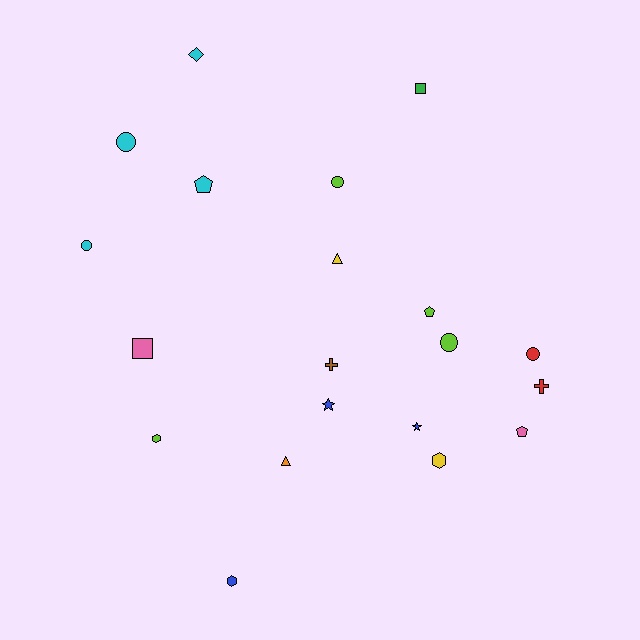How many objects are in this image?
There are 20 objects.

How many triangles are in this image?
There are 2 triangles.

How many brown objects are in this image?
There is 1 brown object.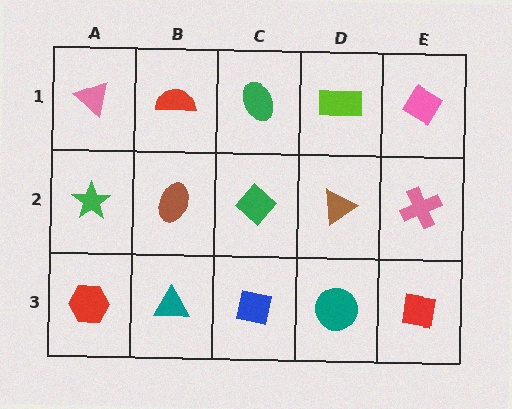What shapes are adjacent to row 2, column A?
A pink triangle (row 1, column A), a red hexagon (row 3, column A), a brown ellipse (row 2, column B).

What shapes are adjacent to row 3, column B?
A brown ellipse (row 2, column B), a red hexagon (row 3, column A), a blue square (row 3, column C).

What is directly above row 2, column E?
A pink diamond.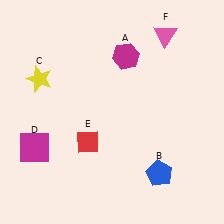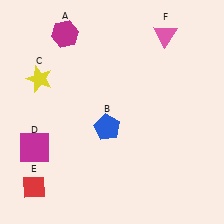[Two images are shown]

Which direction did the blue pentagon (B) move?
The blue pentagon (B) moved left.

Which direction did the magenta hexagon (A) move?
The magenta hexagon (A) moved left.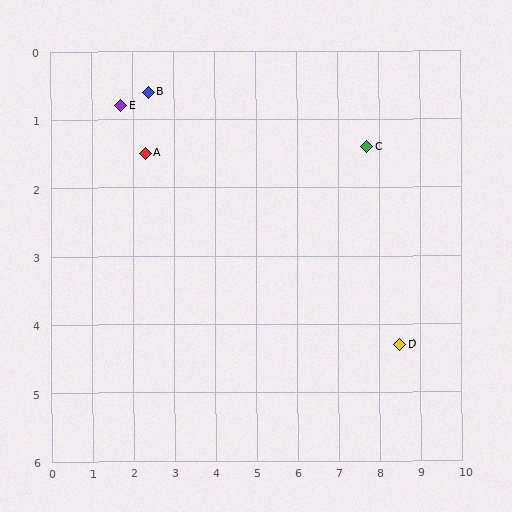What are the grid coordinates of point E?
Point E is at approximately (1.7, 0.8).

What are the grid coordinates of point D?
Point D is at approximately (8.5, 4.3).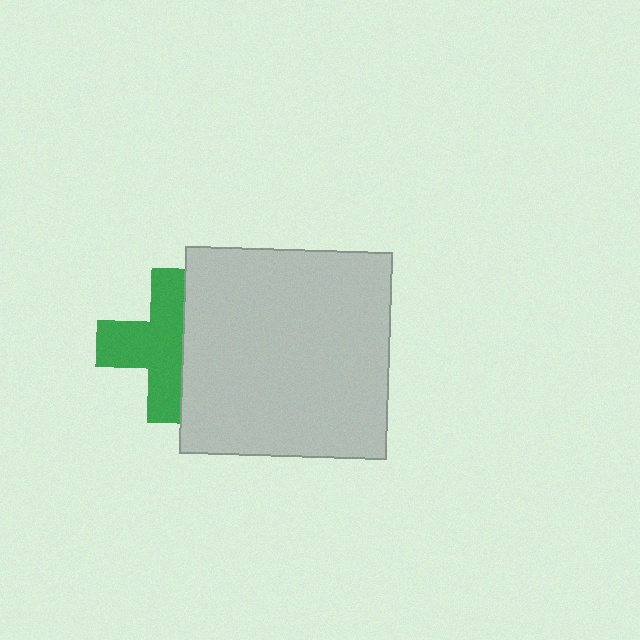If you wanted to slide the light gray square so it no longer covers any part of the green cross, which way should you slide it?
Slide it right — that is the most direct way to separate the two shapes.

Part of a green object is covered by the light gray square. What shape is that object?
It is a cross.